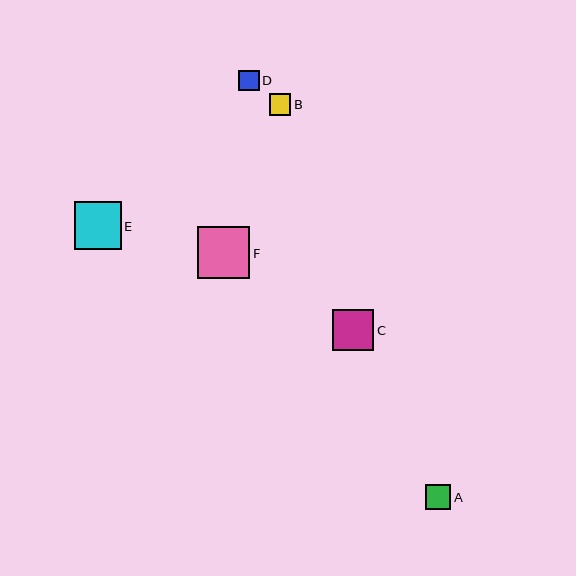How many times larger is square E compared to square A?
Square E is approximately 1.8 times the size of square A.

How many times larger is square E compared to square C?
Square E is approximately 1.1 times the size of square C.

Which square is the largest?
Square F is the largest with a size of approximately 53 pixels.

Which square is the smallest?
Square D is the smallest with a size of approximately 20 pixels.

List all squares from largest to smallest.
From largest to smallest: F, E, C, A, B, D.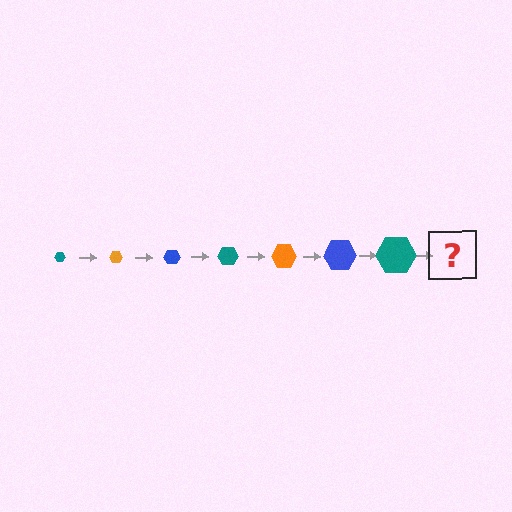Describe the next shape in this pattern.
It should be an orange hexagon, larger than the previous one.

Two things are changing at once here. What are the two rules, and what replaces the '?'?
The two rules are that the hexagon grows larger each step and the color cycles through teal, orange, and blue. The '?' should be an orange hexagon, larger than the previous one.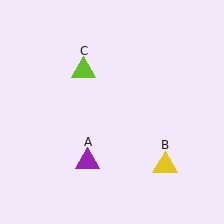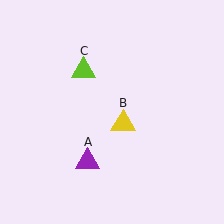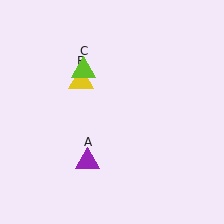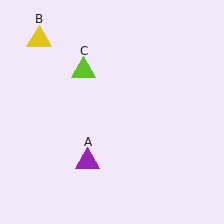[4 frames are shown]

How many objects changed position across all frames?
1 object changed position: yellow triangle (object B).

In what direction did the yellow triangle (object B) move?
The yellow triangle (object B) moved up and to the left.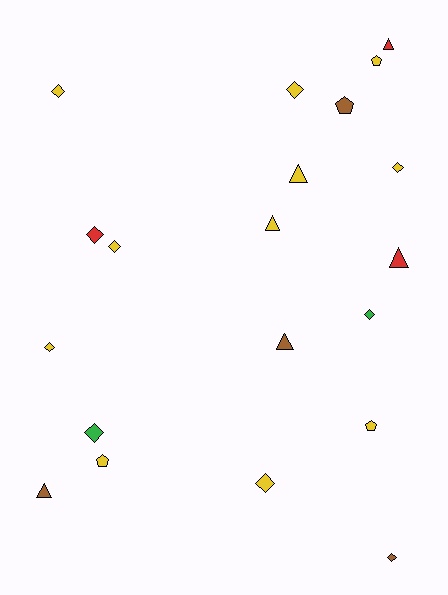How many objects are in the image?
There are 20 objects.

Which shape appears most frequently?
Diamond, with 10 objects.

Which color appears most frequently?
Yellow, with 11 objects.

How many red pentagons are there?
There are no red pentagons.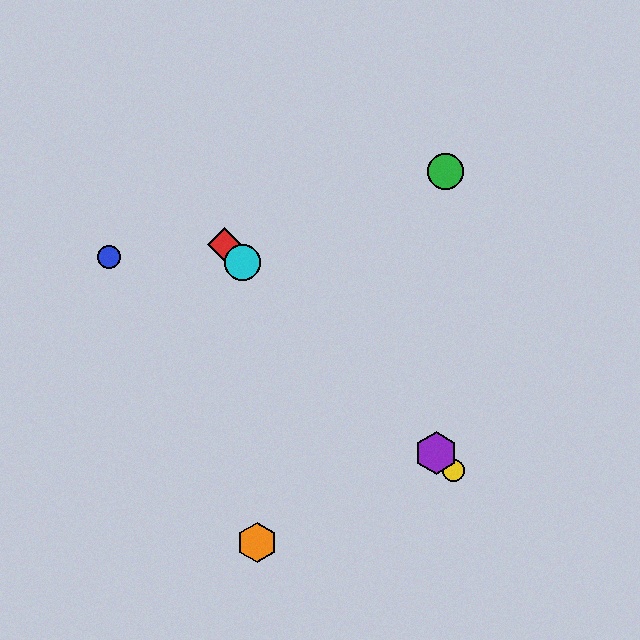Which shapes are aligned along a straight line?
The red diamond, the yellow circle, the purple hexagon, the cyan circle are aligned along a straight line.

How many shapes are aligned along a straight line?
4 shapes (the red diamond, the yellow circle, the purple hexagon, the cyan circle) are aligned along a straight line.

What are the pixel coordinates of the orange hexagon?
The orange hexagon is at (257, 542).